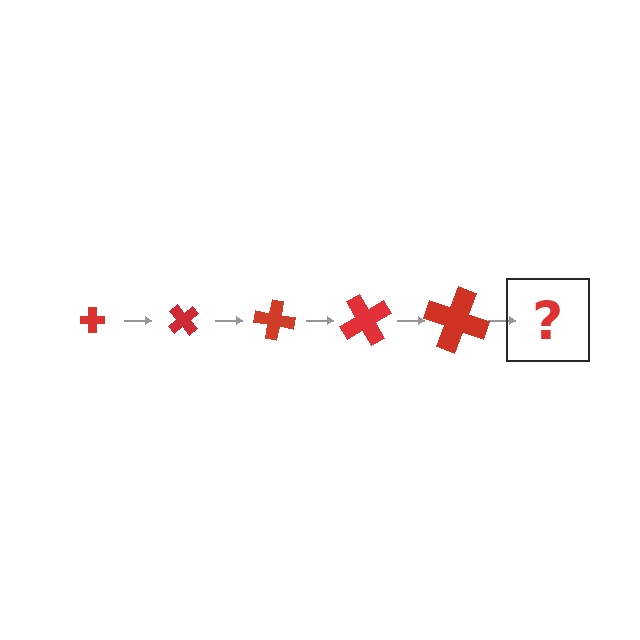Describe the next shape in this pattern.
It should be a cross, larger than the previous one and rotated 250 degrees from the start.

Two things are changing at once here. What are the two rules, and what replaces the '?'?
The two rules are that the cross grows larger each step and it rotates 50 degrees each step. The '?' should be a cross, larger than the previous one and rotated 250 degrees from the start.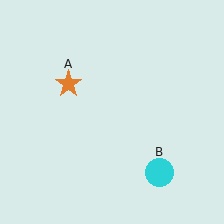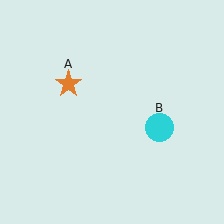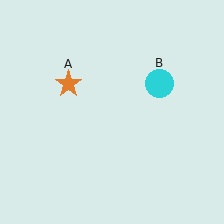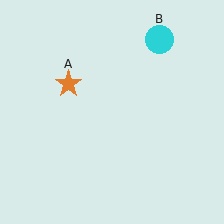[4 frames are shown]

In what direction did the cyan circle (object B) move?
The cyan circle (object B) moved up.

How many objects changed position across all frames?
1 object changed position: cyan circle (object B).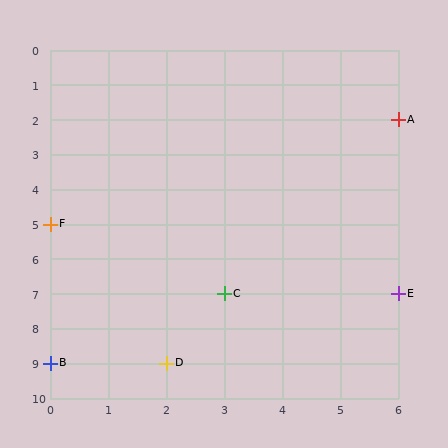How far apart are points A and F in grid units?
Points A and F are 6 columns and 3 rows apart (about 6.7 grid units diagonally).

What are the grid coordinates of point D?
Point D is at grid coordinates (2, 9).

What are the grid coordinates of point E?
Point E is at grid coordinates (6, 7).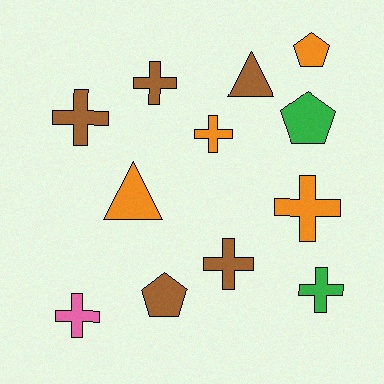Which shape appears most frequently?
Cross, with 7 objects.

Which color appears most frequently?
Brown, with 5 objects.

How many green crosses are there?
There is 1 green cross.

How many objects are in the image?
There are 12 objects.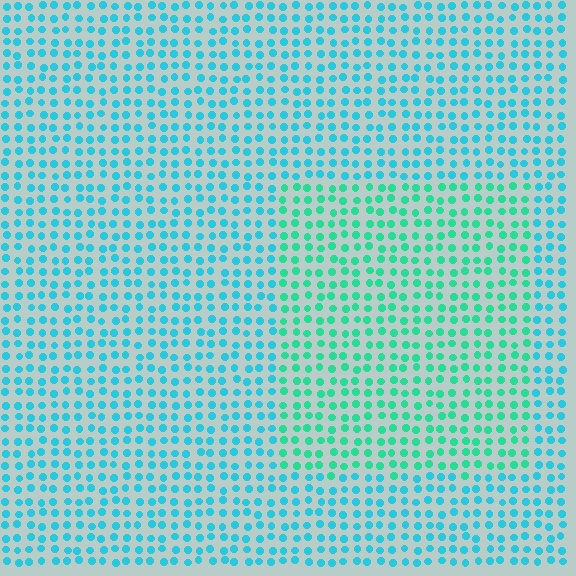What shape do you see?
I see a rectangle.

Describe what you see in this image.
The image is filled with small cyan elements in a uniform arrangement. A rectangle-shaped region is visible where the elements are tinted to a slightly different hue, forming a subtle color boundary.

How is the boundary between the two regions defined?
The boundary is defined purely by a slight shift in hue (about 31 degrees). Spacing, size, and orientation are identical on both sides.